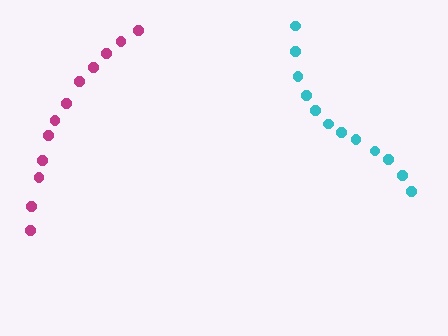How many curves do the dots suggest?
There are 2 distinct paths.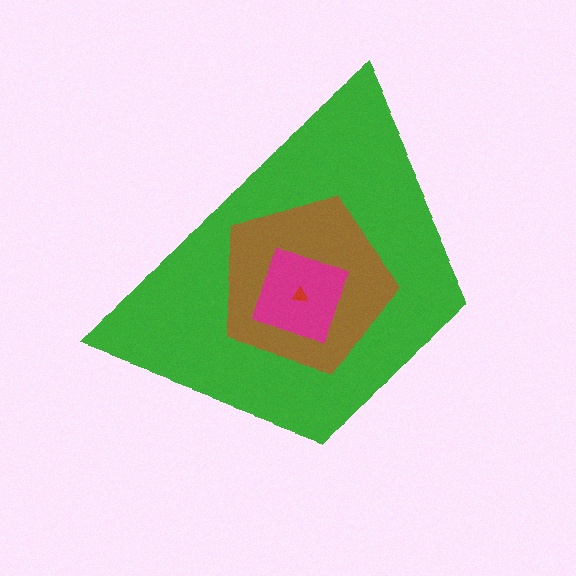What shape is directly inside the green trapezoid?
The brown pentagon.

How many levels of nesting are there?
4.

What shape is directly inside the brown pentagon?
The magenta square.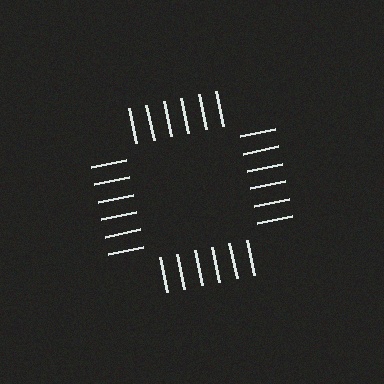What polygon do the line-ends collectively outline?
An illusory square — the line segments terminate on its edges but no continuous stroke is drawn.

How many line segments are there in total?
24 — 6 along each of the 4 edges.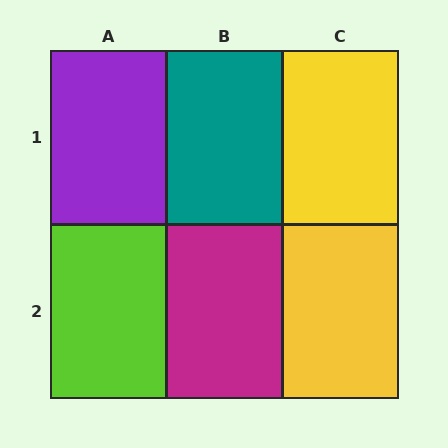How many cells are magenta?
1 cell is magenta.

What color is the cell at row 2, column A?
Lime.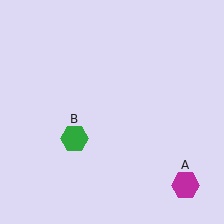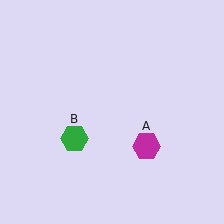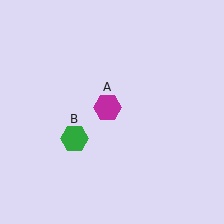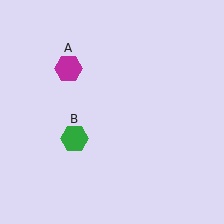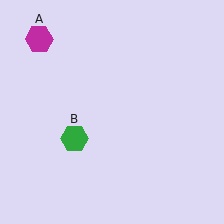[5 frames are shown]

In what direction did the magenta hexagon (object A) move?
The magenta hexagon (object A) moved up and to the left.